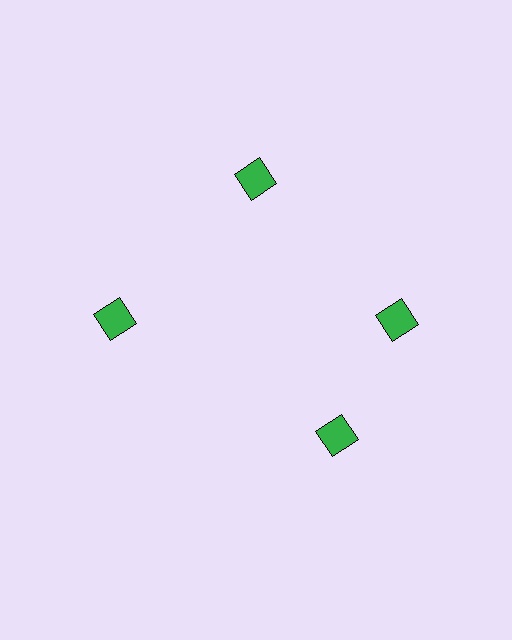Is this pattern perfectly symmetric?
No. The 4 green diamonds are arranged in a ring, but one element near the 6 o'clock position is rotated out of alignment along the ring, breaking the 4-fold rotational symmetry.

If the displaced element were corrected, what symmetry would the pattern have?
It would have 4-fold rotational symmetry — the pattern would map onto itself every 90 degrees.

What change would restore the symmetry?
The symmetry would be restored by rotating it back into even spacing with its neighbors so that all 4 diamonds sit at equal angles and equal distance from the center.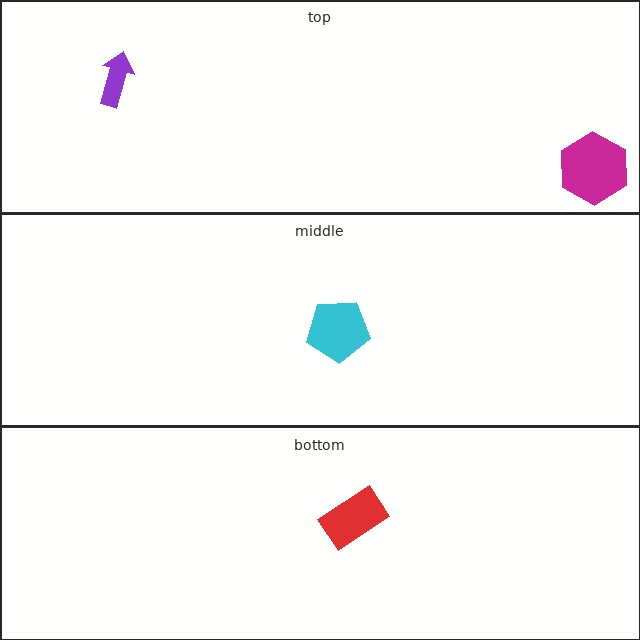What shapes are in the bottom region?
The red rectangle.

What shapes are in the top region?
The purple arrow, the magenta hexagon.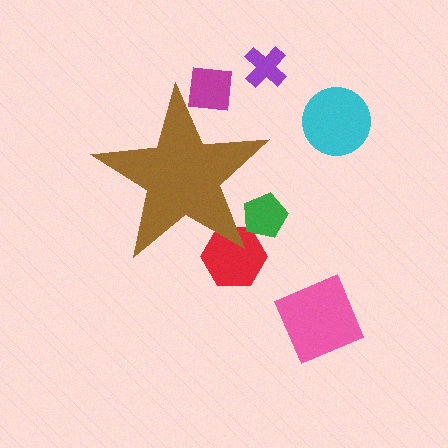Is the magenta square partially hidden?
Yes, the magenta square is partially hidden behind the brown star.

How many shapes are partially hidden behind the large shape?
3 shapes are partially hidden.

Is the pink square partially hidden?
No, the pink square is fully visible.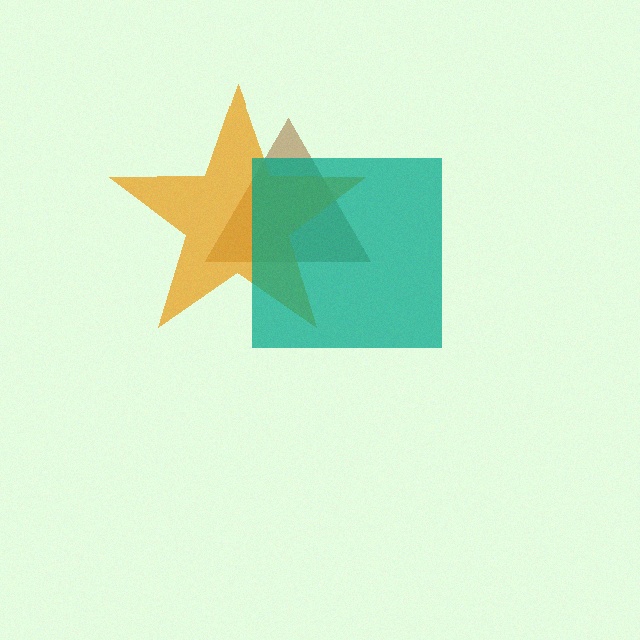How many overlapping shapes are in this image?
There are 3 overlapping shapes in the image.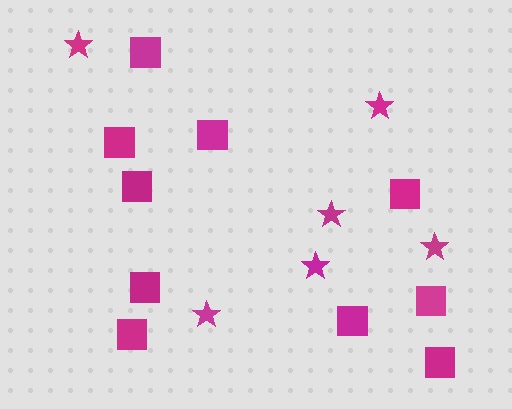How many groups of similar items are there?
There are 2 groups: one group of stars (6) and one group of squares (10).